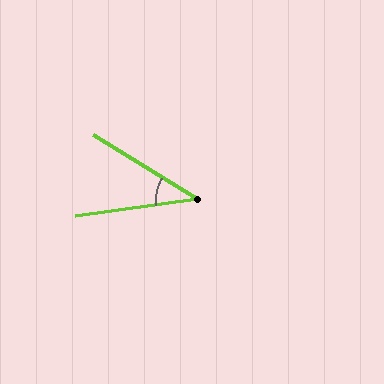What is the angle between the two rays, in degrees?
Approximately 40 degrees.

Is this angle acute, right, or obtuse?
It is acute.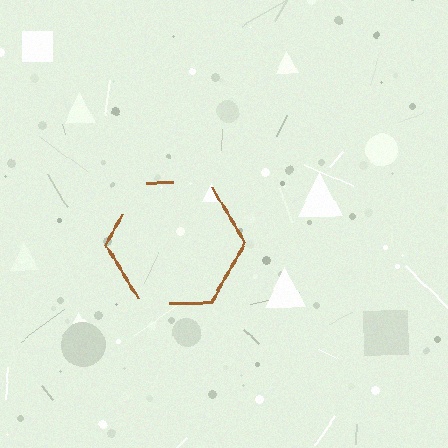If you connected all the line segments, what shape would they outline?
They would outline a hexagon.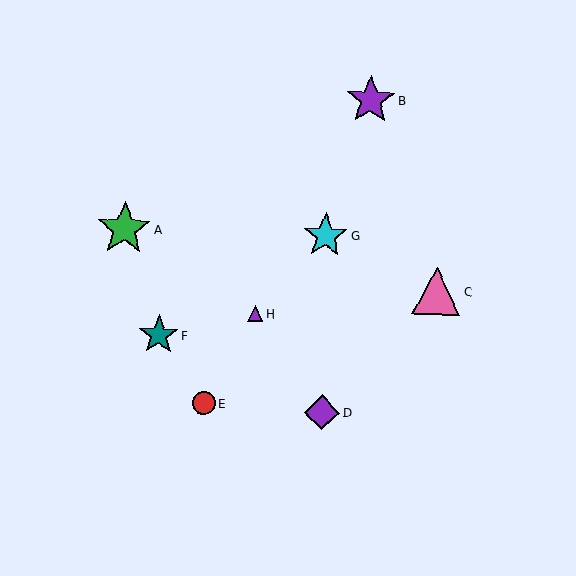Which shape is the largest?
The green star (labeled A) is the largest.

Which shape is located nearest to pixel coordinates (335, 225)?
The cyan star (labeled G) at (326, 235) is nearest to that location.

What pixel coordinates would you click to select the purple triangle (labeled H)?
Click at (255, 314) to select the purple triangle H.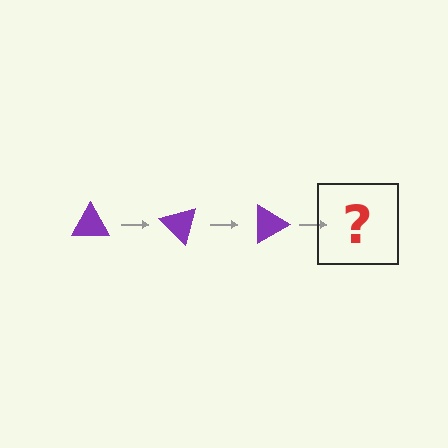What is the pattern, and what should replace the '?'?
The pattern is that the triangle rotates 45 degrees each step. The '?' should be a purple triangle rotated 135 degrees.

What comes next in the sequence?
The next element should be a purple triangle rotated 135 degrees.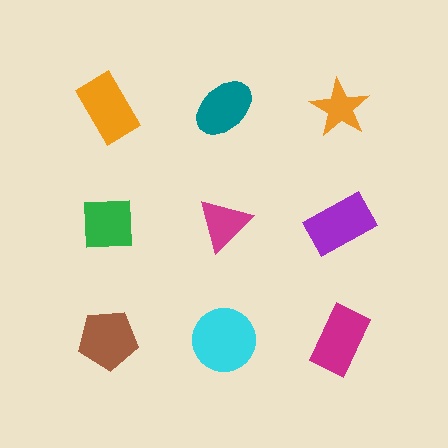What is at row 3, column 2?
A cyan circle.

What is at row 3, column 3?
A magenta rectangle.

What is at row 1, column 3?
An orange star.